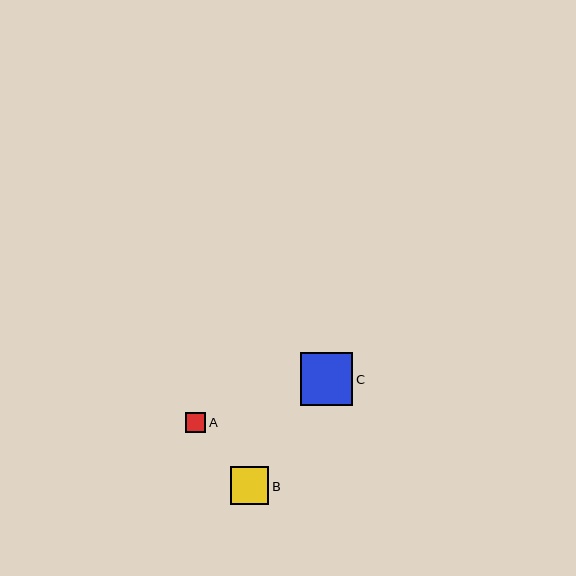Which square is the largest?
Square C is the largest with a size of approximately 53 pixels.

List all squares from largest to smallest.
From largest to smallest: C, B, A.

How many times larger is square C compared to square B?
Square C is approximately 1.4 times the size of square B.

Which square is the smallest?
Square A is the smallest with a size of approximately 20 pixels.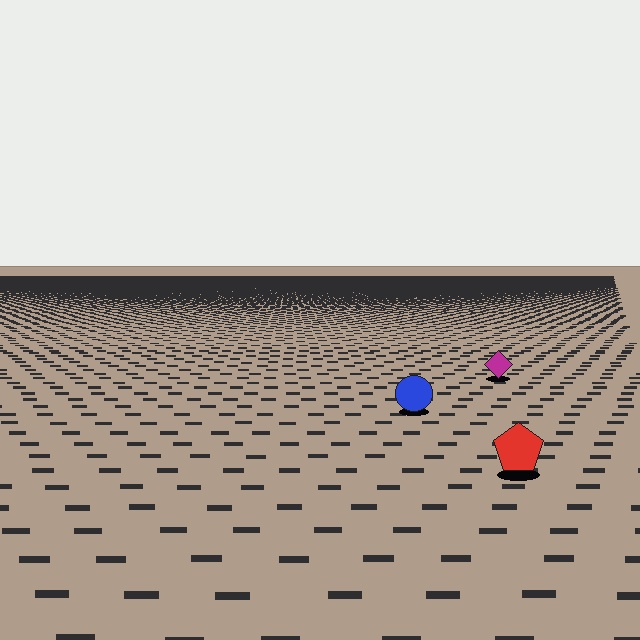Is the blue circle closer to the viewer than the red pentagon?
No. The red pentagon is closer — you can tell from the texture gradient: the ground texture is coarser near it.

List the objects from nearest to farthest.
From nearest to farthest: the red pentagon, the blue circle, the magenta diamond.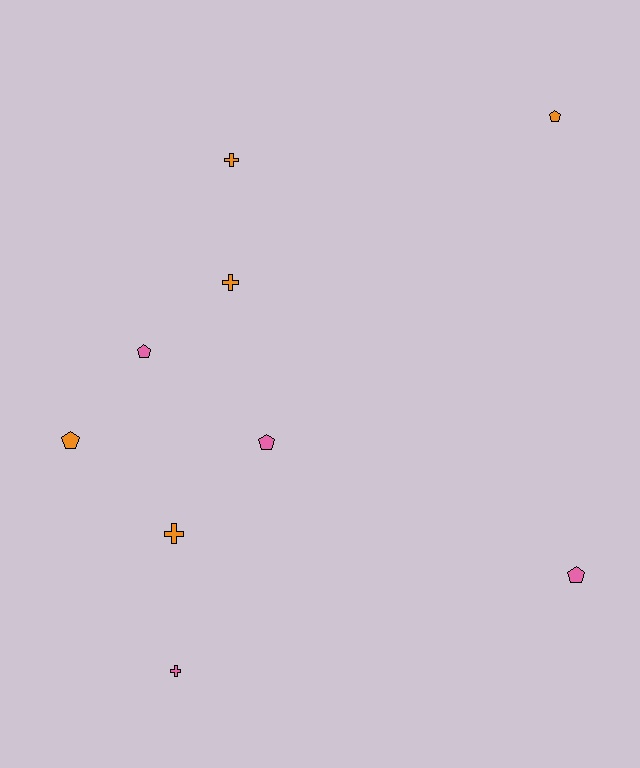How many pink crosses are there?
There is 1 pink cross.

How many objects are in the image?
There are 9 objects.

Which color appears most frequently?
Orange, with 5 objects.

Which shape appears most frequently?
Pentagon, with 5 objects.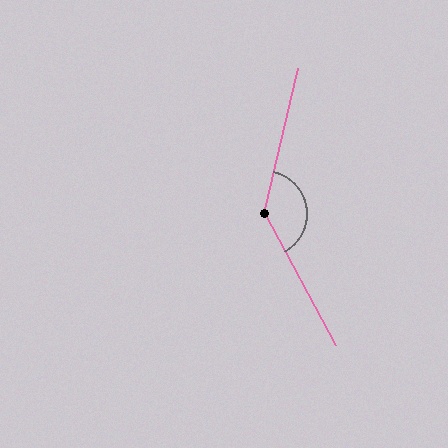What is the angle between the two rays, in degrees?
Approximately 138 degrees.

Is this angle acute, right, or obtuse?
It is obtuse.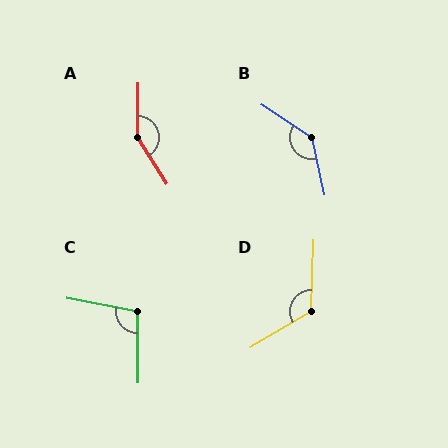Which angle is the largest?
A, at approximately 148 degrees.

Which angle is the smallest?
C, at approximately 101 degrees.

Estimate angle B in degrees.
Approximately 135 degrees.